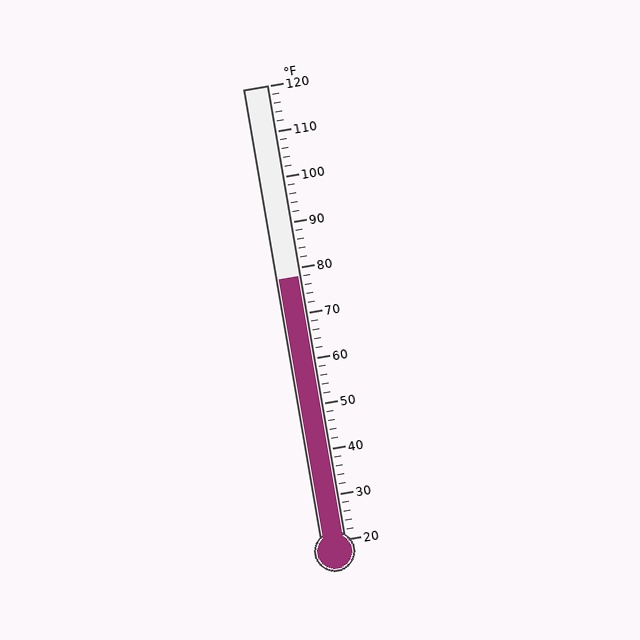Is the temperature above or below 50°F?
The temperature is above 50°F.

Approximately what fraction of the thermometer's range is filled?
The thermometer is filled to approximately 60% of its range.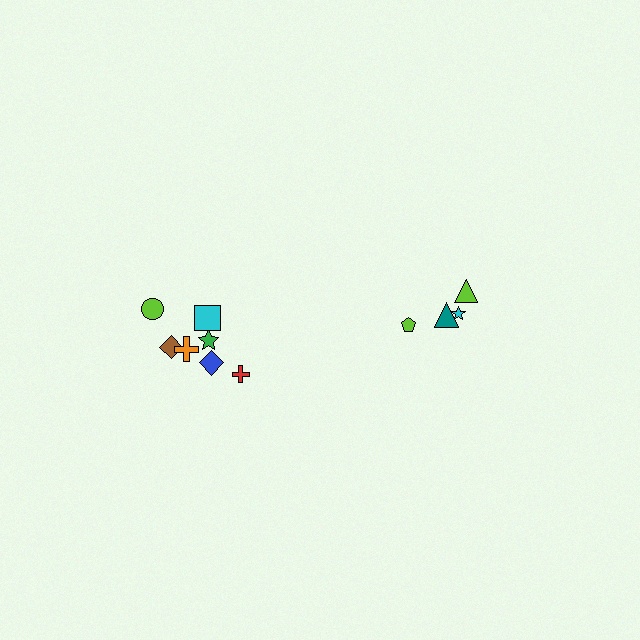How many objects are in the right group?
There are 4 objects.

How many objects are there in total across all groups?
There are 11 objects.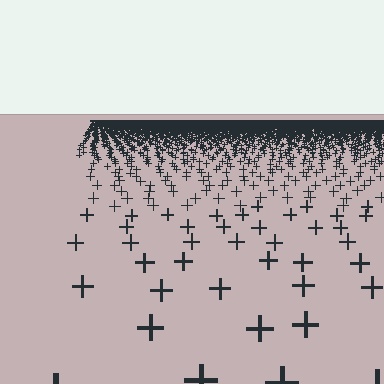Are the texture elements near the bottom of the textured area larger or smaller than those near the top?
Larger. Near the bottom, elements are closer to the viewer and appear at a bigger on-screen size.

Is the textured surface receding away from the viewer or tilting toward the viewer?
The surface is receding away from the viewer. Texture elements get smaller and denser toward the top.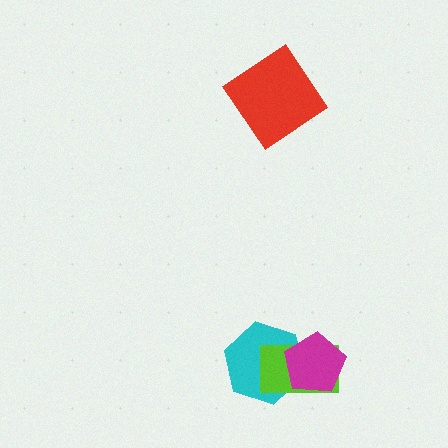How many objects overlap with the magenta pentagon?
2 objects overlap with the magenta pentagon.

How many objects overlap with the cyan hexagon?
2 objects overlap with the cyan hexagon.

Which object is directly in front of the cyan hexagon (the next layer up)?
The lime rectangle is directly in front of the cyan hexagon.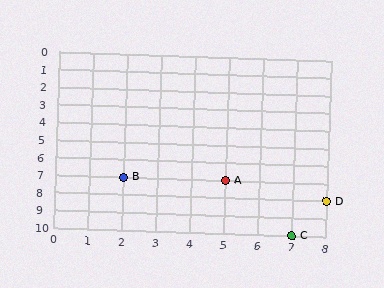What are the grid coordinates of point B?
Point B is at grid coordinates (2, 7).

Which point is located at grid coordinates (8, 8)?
Point D is at (8, 8).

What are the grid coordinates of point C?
Point C is at grid coordinates (7, 10).